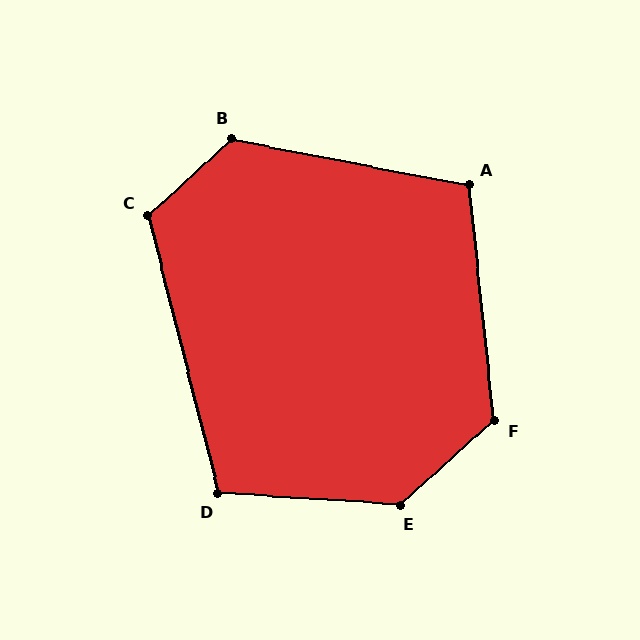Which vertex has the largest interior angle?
E, at approximately 135 degrees.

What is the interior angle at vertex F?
Approximately 126 degrees (obtuse).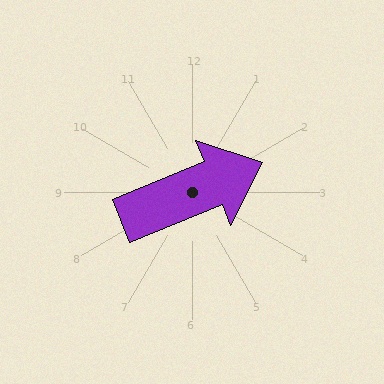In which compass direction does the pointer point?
East.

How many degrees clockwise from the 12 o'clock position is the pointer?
Approximately 68 degrees.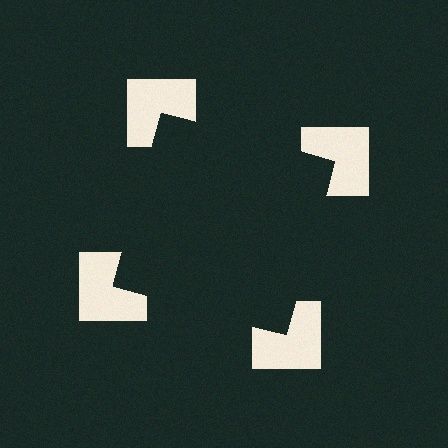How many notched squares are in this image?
There are 4 — one at each vertex of the illusory square.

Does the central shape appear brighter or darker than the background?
It typically appears slightly darker than the background, even though no actual brightness change is drawn.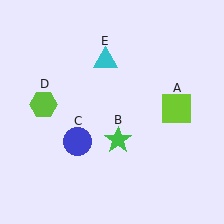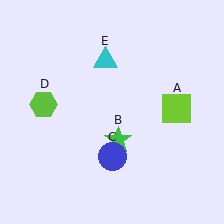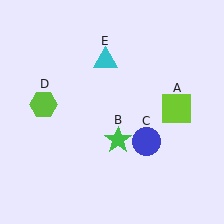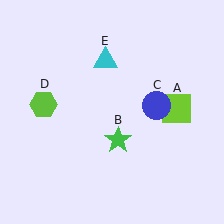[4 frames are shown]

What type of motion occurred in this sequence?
The blue circle (object C) rotated counterclockwise around the center of the scene.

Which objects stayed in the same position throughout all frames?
Lime square (object A) and green star (object B) and lime hexagon (object D) and cyan triangle (object E) remained stationary.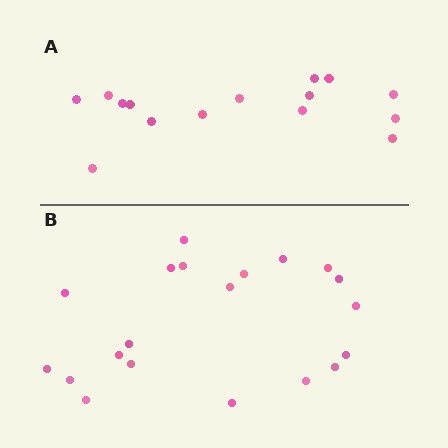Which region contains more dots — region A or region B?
Region B (the bottom region) has more dots.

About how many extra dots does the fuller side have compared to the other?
Region B has about 5 more dots than region A.